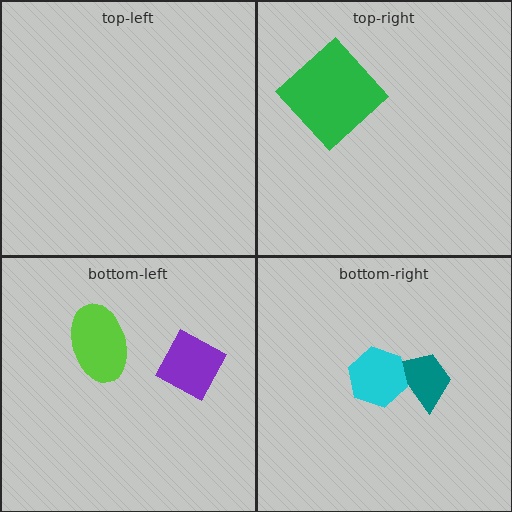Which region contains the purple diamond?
The bottom-left region.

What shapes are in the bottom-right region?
The teal trapezoid, the cyan hexagon.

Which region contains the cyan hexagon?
The bottom-right region.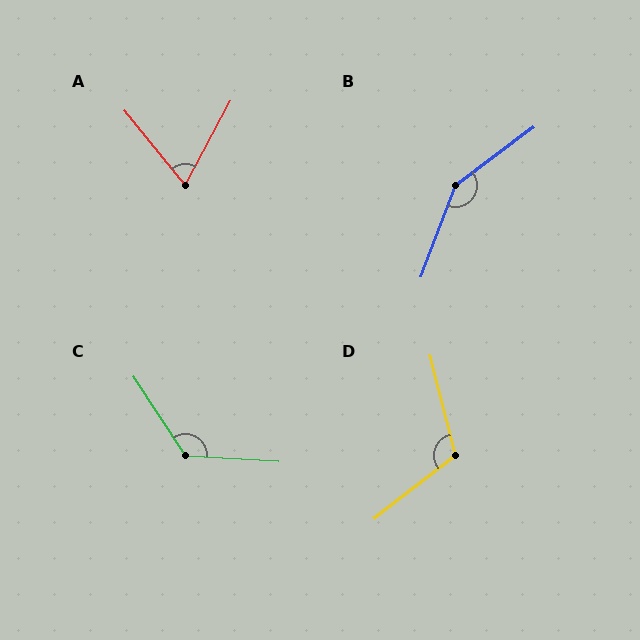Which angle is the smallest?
A, at approximately 68 degrees.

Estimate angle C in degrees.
Approximately 126 degrees.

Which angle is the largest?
B, at approximately 147 degrees.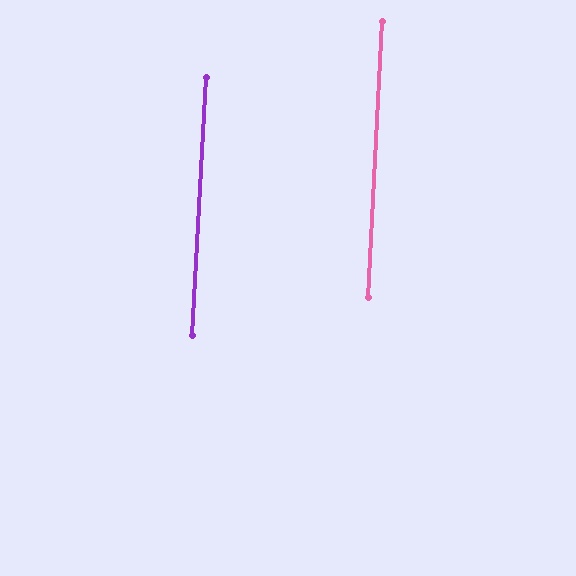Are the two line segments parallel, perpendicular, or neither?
Parallel — their directions differ by only 0.3°.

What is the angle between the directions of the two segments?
Approximately 0 degrees.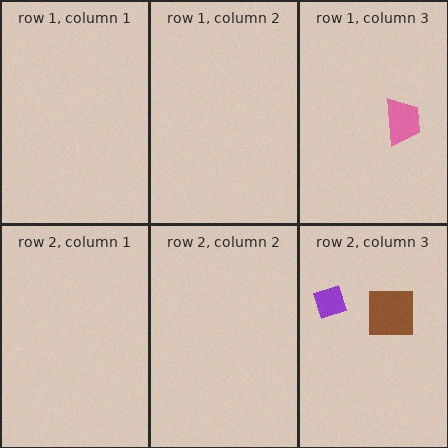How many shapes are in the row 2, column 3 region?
2.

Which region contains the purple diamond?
The row 2, column 3 region.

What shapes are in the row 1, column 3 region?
The pink trapezoid.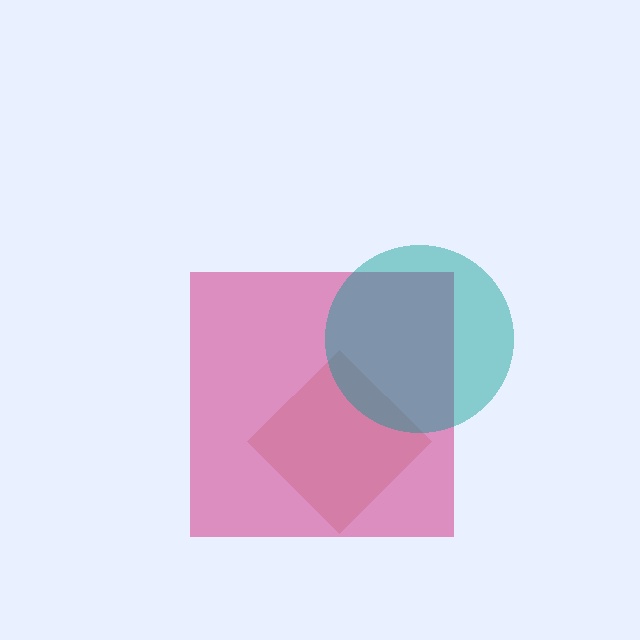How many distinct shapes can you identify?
There are 3 distinct shapes: a brown diamond, a pink square, a teal circle.